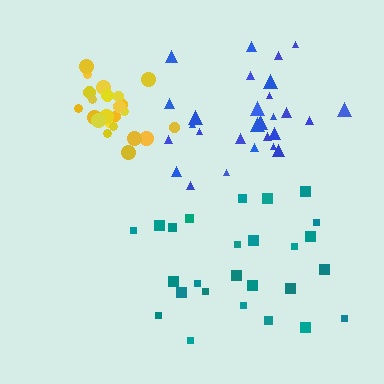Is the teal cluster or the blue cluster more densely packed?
Blue.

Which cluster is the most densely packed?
Yellow.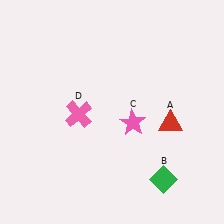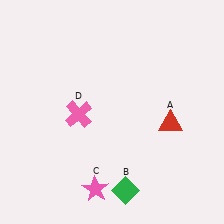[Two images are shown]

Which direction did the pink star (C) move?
The pink star (C) moved down.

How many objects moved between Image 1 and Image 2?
2 objects moved between the two images.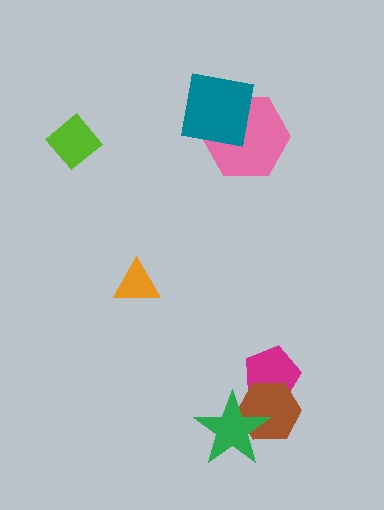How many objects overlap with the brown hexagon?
2 objects overlap with the brown hexagon.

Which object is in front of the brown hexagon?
The green star is in front of the brown hexagon.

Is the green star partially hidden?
No, no other shape covers it.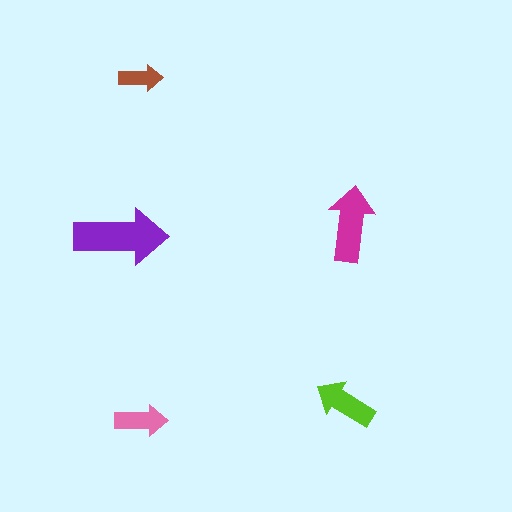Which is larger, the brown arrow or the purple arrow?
The purple one.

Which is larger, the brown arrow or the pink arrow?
The pink one.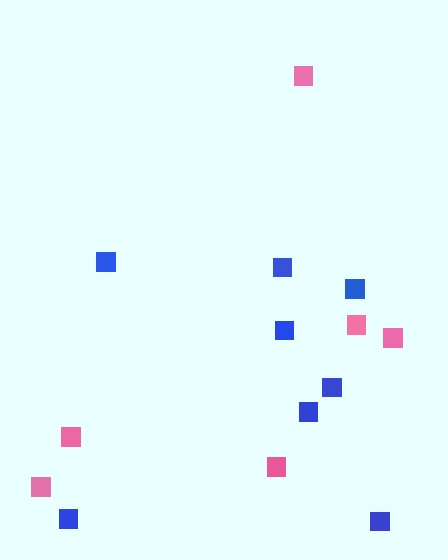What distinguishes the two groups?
There are 2 groups: one group of pink squares (6) and one group of blue squares (8).